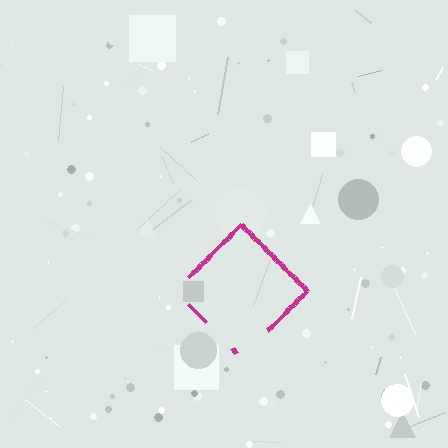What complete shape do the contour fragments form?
The contour fragments form a diamond.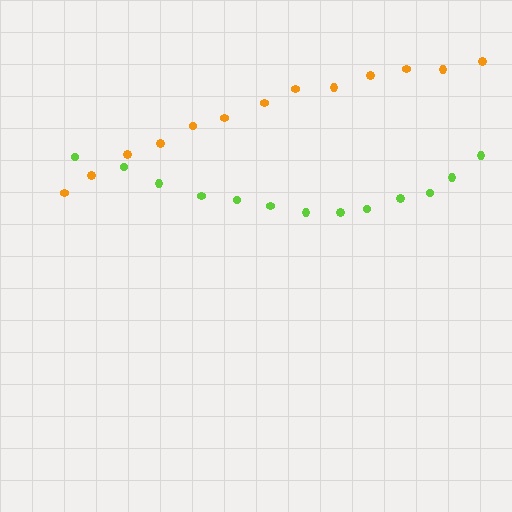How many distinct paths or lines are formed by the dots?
There are 2 distinct paths.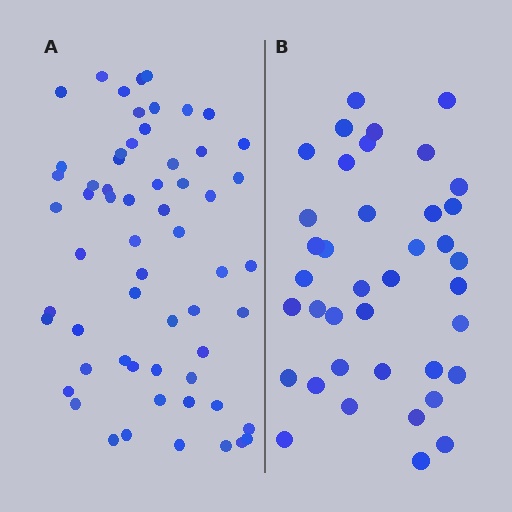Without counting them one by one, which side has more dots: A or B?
Region A (the left region) has more dots.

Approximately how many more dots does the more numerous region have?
Region A has approximately 20 more dots than region B.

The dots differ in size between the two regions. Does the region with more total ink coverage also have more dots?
No. Region B has more total ink coverage because its dots are larger, but region A actually contains more individual dots. Total area can be misleading — the number of items is what matters here.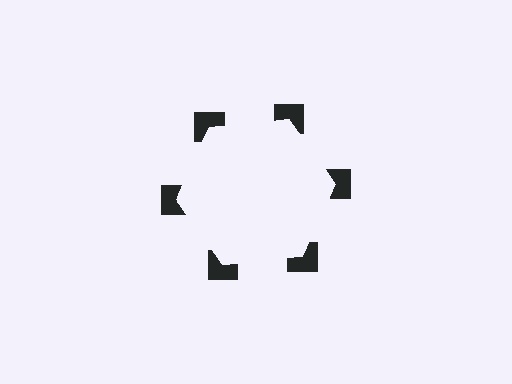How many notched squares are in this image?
There are 6 — one at each vertex of the illusory hexagon.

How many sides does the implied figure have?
6 sides.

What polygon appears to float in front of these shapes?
An illusory hexagon — its edges are inferred from the aligned wedge cuts in the notched squares, not physically drawn.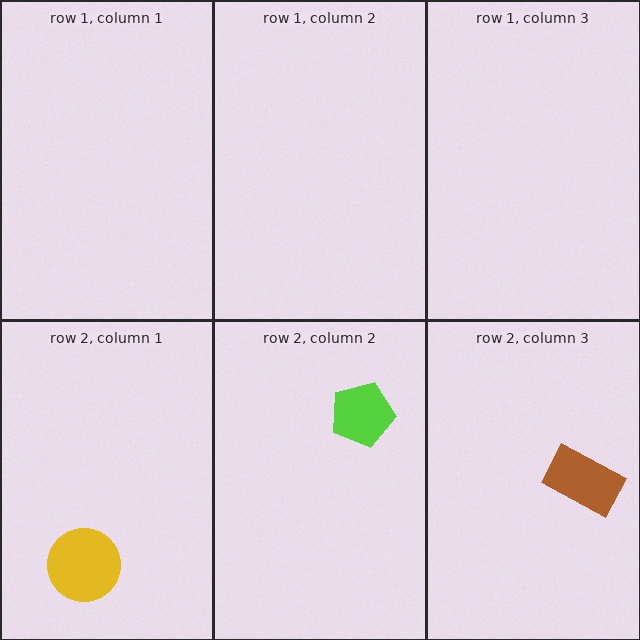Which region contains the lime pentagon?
The row 2, column 2 region.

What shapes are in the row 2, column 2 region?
The lime pentagon.